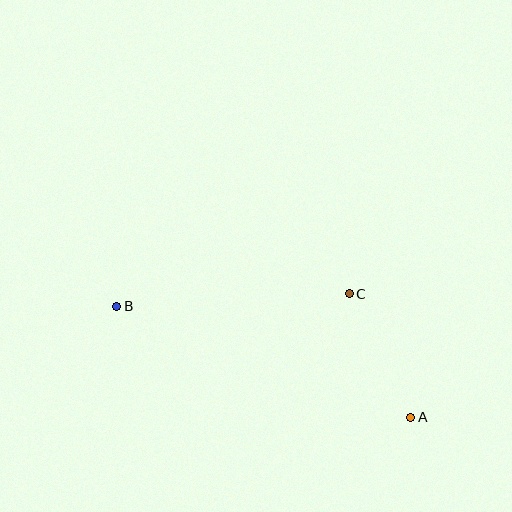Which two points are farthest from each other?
Points A and B are farthest from each other.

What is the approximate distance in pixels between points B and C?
The distance between B and C is approximately 233 pixels.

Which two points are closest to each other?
Points A and C are closest to each other.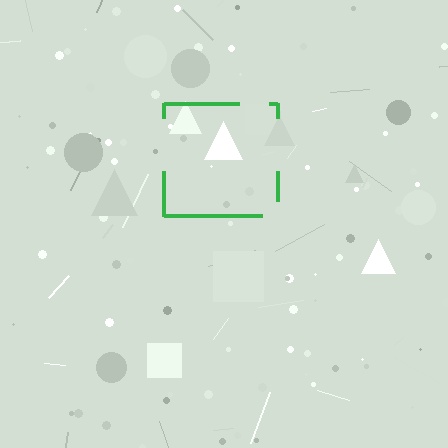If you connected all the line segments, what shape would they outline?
They would outline a square.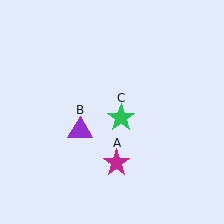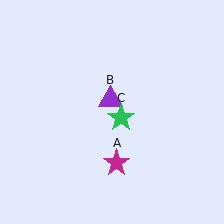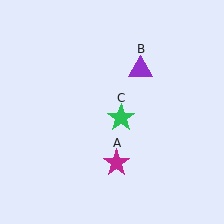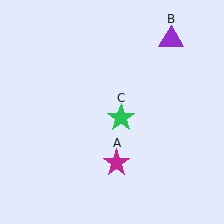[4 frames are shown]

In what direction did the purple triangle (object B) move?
The purple triangle (object B) moved up and to the right.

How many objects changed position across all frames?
1 object changed position: purple triangle (object B).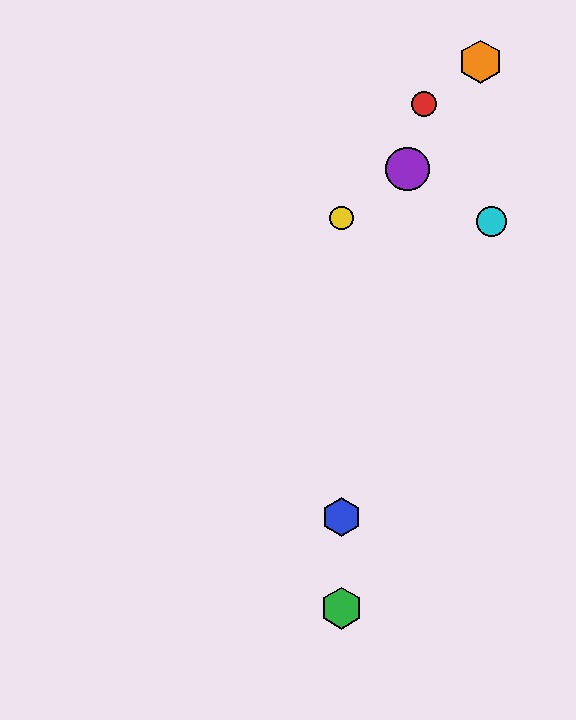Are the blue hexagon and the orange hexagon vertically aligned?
No, the blue hexagon is at x≈341 and the orange hexagon is at x≈480.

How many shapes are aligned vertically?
3 shapes (the blue hexagon, the green hexagon, the yellow circle) are aligned vertically.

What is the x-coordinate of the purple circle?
The purple circle is at x≈408.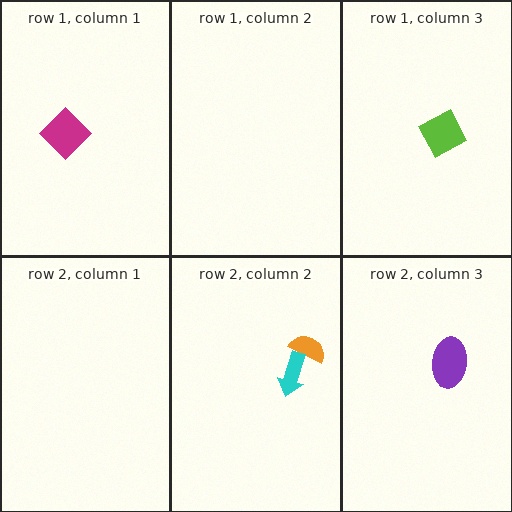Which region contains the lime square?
The row 1, column 3 region.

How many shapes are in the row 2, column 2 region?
2.